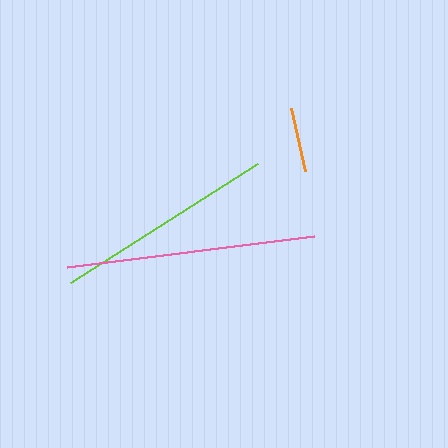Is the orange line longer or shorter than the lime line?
The lime line is longer than the orange line.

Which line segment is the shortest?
The orange line is the shortest at approximately 64 pixels.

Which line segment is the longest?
The pink line is the longest at approximately 249 pixels.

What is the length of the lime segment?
The lime segment is approximately 221 pixels long.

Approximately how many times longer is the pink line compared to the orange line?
The pink line is approximately 3.9 times the length of the orange line.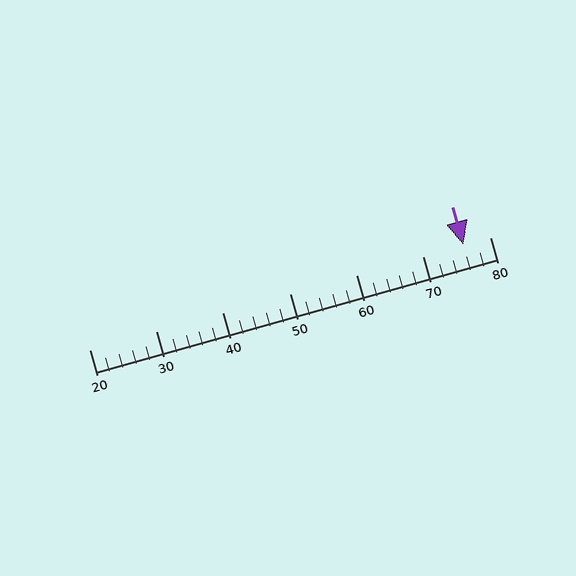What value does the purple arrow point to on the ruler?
The purple arrow points to approximately 76.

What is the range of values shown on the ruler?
The ruler shows values from 20 to 80.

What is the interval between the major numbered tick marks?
The major tick marks are spaced 10 units apart.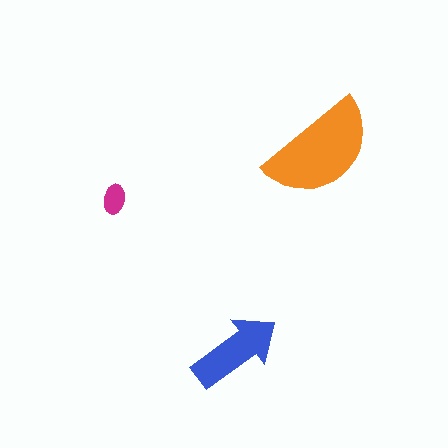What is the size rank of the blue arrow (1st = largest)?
2nd.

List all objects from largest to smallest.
The orange semicircle, the blue arrow, the magenta ellipse.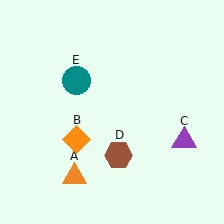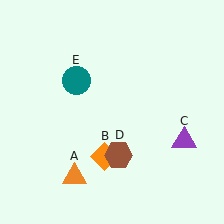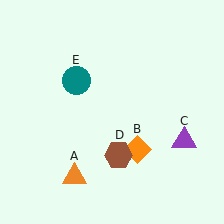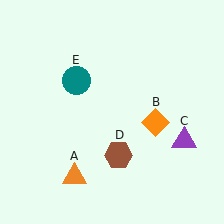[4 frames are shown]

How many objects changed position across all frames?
1 object changed position: orange diamond (object B).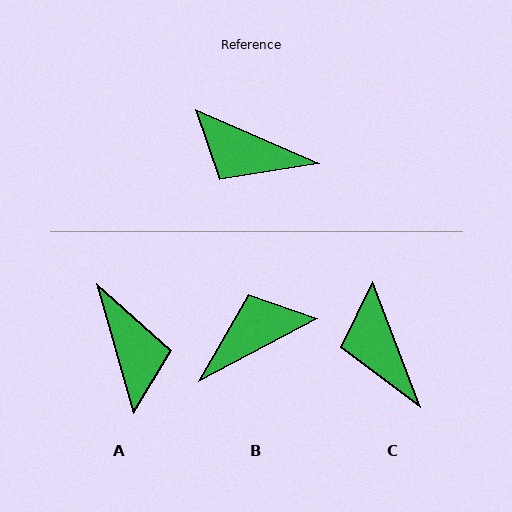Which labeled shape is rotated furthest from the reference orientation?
A, about 129 degrees away.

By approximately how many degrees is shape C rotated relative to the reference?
Approximately 46 degrees clockwise.